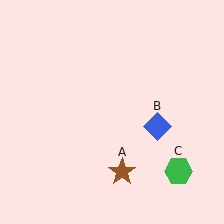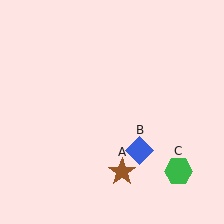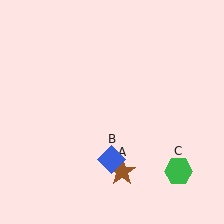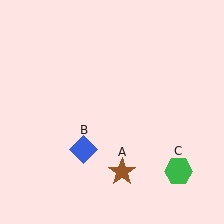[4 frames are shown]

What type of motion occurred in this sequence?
The blue diamond (object B) rotated clockwise around the center of the scene.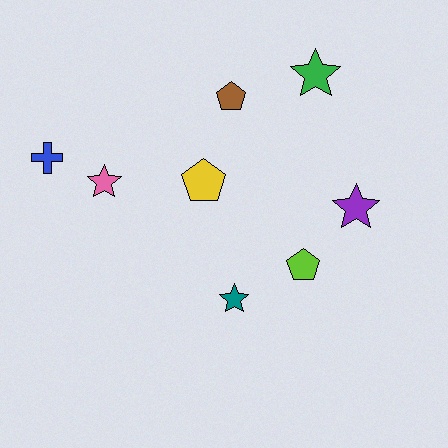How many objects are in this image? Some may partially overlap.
There are 8 objects.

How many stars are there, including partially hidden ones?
There are 4 stars.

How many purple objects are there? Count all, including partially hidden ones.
There is 1 purple object.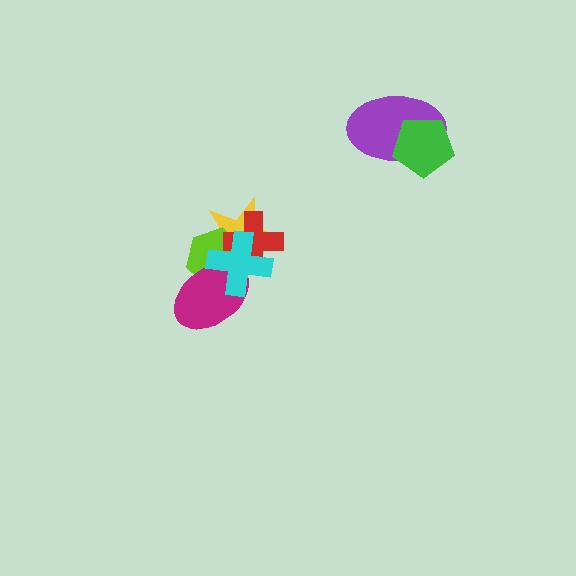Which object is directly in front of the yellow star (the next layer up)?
The lime hexagon is directly in front of the yellow star.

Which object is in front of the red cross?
The cyan cross is in front of the red cross.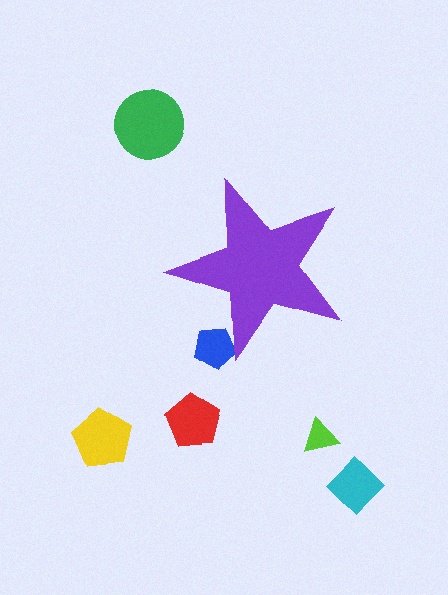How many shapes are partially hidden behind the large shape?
1 shape is partially hidden.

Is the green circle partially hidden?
No, the green circle is fully visible.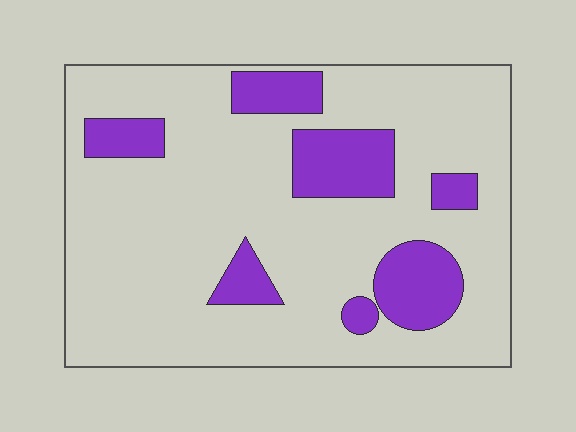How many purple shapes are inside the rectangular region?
7.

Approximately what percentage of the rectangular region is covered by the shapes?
Approximately 20%.